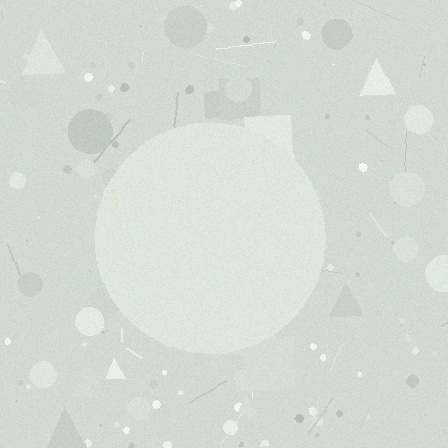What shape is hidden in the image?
A circle is hidden in the image.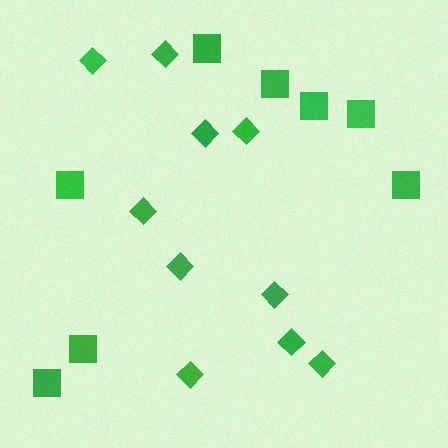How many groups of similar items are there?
There are 2 groups: one group of squares (8) and one group of diamonds (10).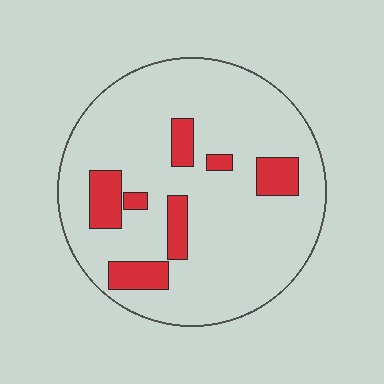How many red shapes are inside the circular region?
7.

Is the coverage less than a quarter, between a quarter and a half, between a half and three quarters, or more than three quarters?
Less than a quarter.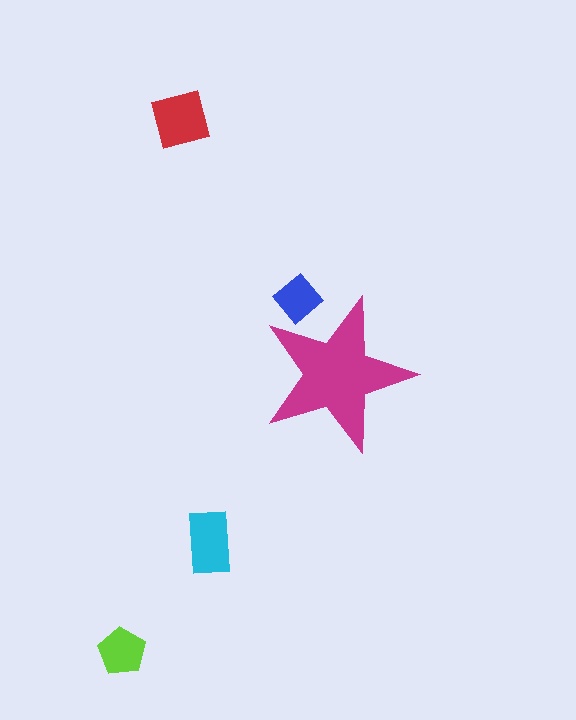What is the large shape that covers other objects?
A magenta star.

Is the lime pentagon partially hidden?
No, the lime pentagon is fully visible.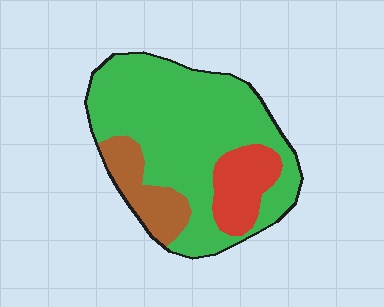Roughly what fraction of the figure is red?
Red takes up about one sixth (1/6) of the figure.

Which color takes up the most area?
Green, at roughly 70%.